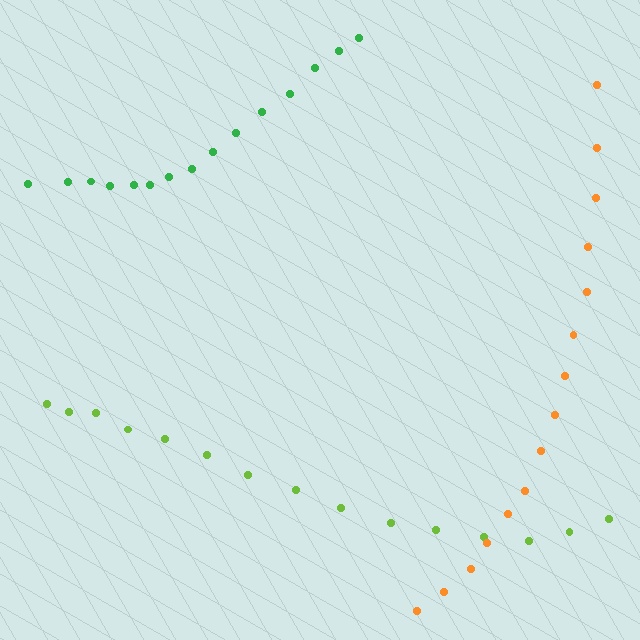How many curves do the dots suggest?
There are 3 distinct paths.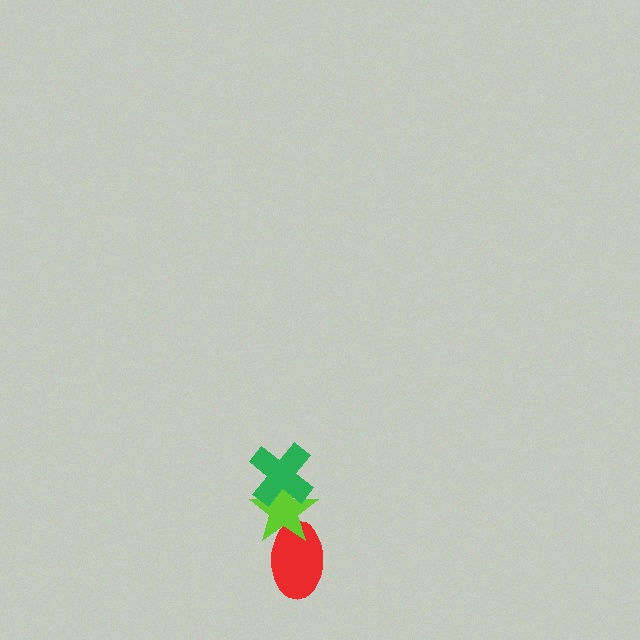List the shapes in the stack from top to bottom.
From top to bottom: the green cross, the lime star, the red ellipse.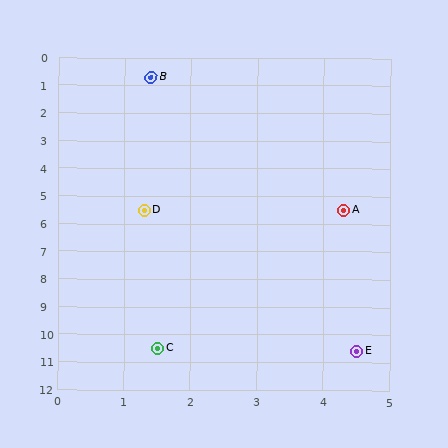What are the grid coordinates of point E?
Point E is at approximately (4.5, 10.6).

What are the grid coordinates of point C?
Point C is at approximately (1.5, 10.5).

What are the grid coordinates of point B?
Point B is at approximately (1.4, 0.7).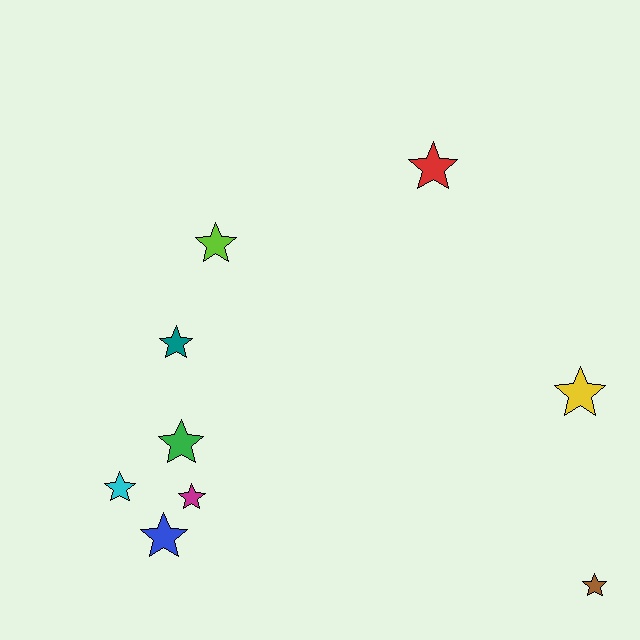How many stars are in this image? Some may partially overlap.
There are 9 stars.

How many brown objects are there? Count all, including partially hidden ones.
There is 1 brown object.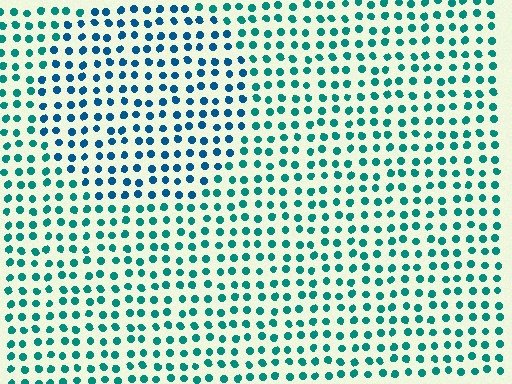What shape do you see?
I see a circle.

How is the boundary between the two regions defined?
The boundary is defined purely by a slight shift in hue (about 30 degrees). Spacing, size, and orientation are identical on both sides.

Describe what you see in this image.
The image is filled with small teal elements in a uniform arrangement. A circle-shaped region is visible where the elements are tinted to a slightly different hue, forming a subtle color boundary.